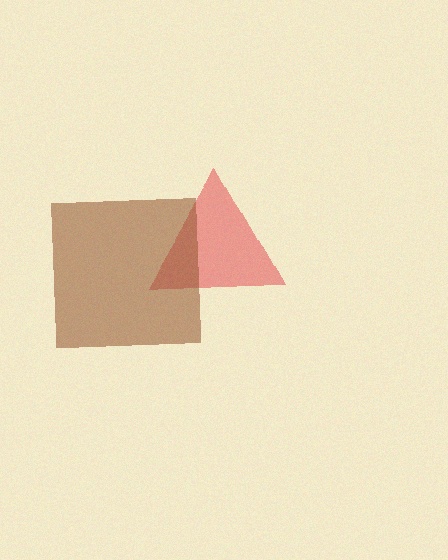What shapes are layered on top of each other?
The layered shapes are: a red triangle, a brown square.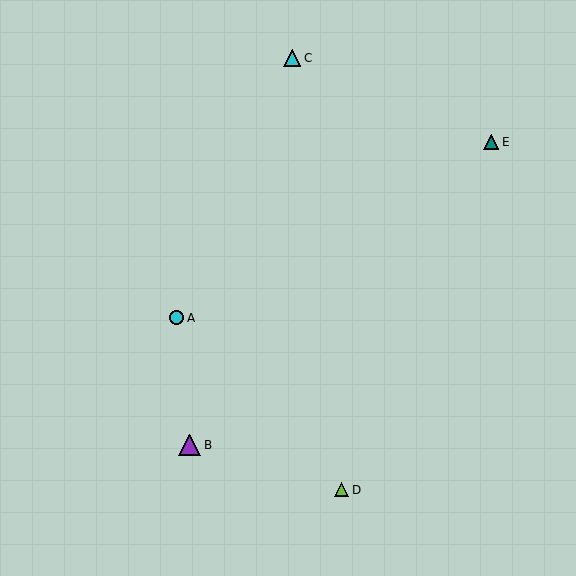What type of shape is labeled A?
Shape A is a cyan circle.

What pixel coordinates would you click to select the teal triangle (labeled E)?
Click at (491, 142) to select the teal triangle E.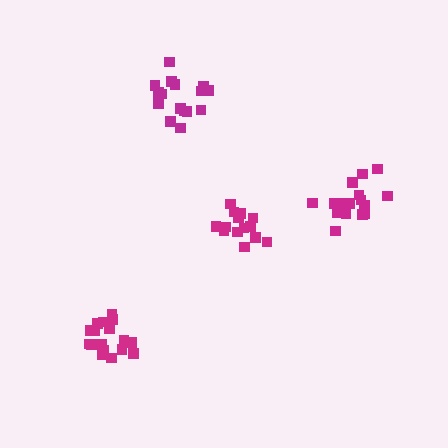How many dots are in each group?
Group 1: 17 dots, Group 2: 17 dots, Group 3: 14 dots, Group 4: 17 dots (65 total).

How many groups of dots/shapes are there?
There are 4 groups.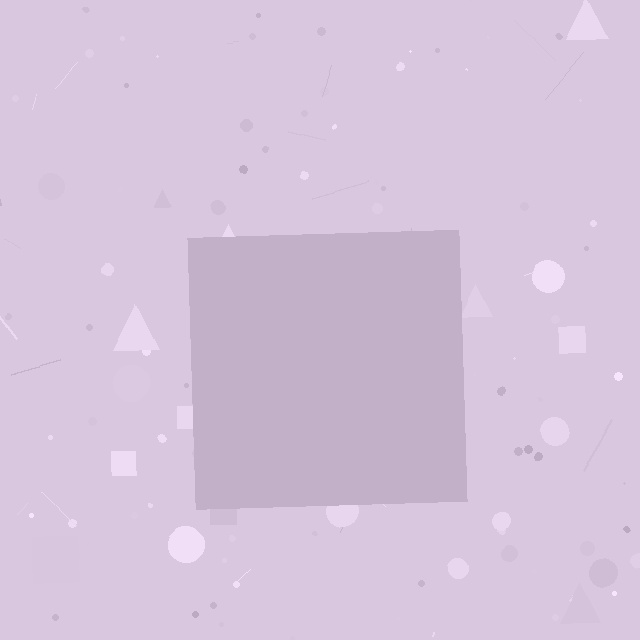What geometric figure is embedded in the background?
A square is embedded in the background.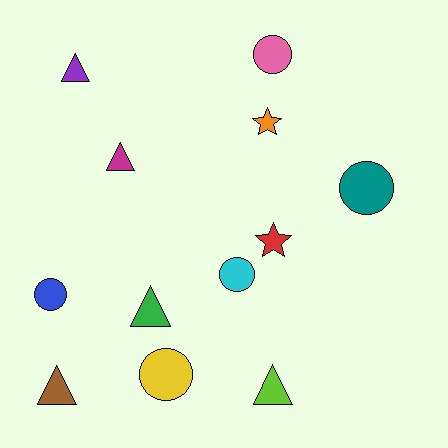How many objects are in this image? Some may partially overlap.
There are 12 objects.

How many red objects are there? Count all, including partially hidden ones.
There is 1 red object.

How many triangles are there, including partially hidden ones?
There are 5 triangles.